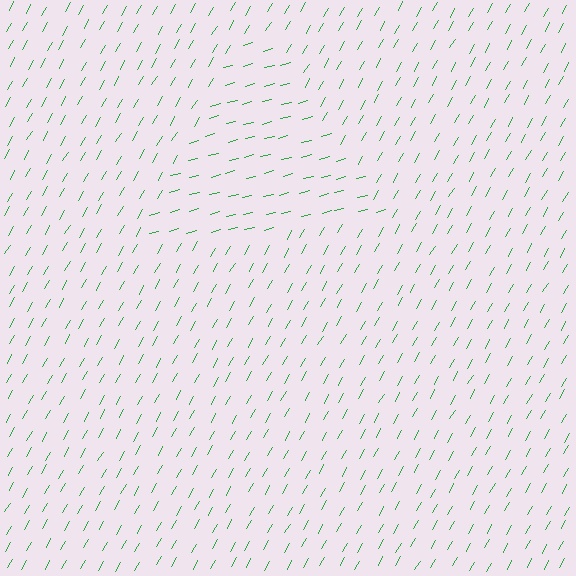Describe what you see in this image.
The image is filled with small green line segments. A triangle region in the image has lines oriented differently from the surrounding lines, creating a visible texture boundary.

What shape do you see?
I see a triangle.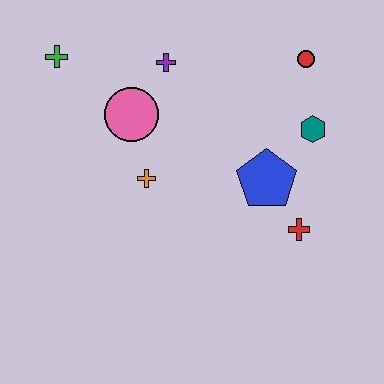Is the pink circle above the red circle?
No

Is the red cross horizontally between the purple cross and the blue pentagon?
No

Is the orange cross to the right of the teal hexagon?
No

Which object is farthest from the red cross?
The green cross is farthest from the red cross.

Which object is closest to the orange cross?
The pink circle is closest to the orange cross.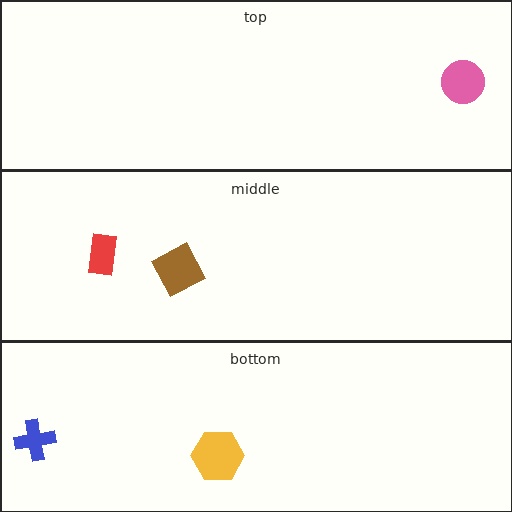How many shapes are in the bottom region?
2.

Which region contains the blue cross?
The bottom region.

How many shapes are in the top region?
1.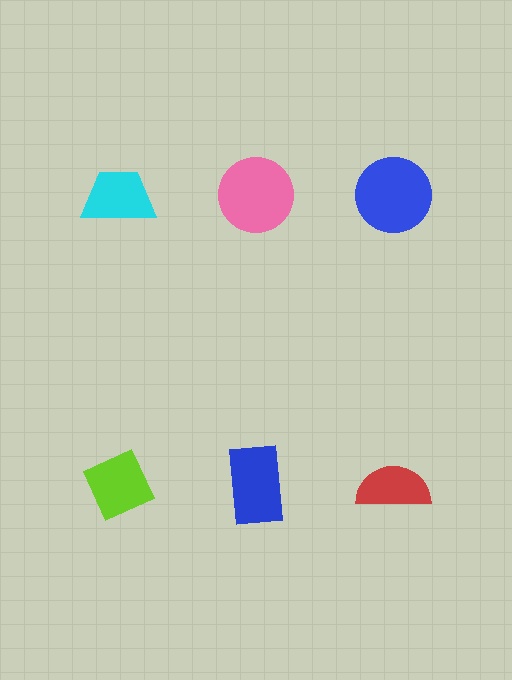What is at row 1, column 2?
A pink circle.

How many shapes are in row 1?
3 shapes.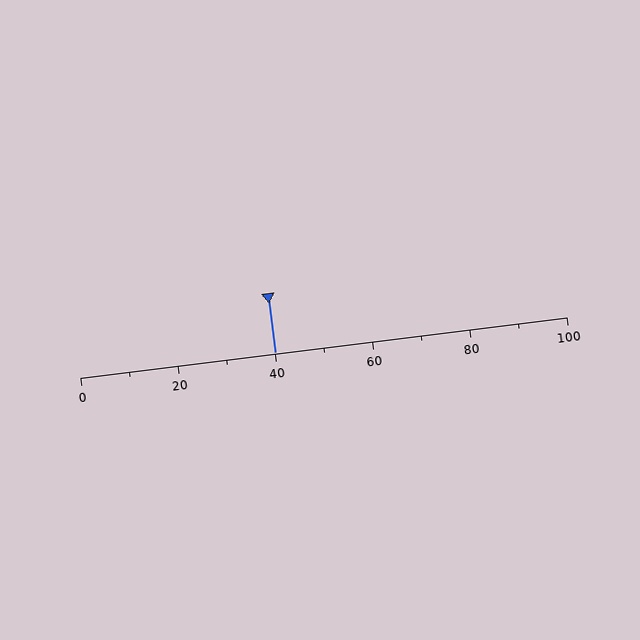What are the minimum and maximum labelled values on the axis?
The axis runs from 0 to 100.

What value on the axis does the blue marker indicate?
The marker indicates approximately 40.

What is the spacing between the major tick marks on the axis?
The major ticks are spaced 20 apart.